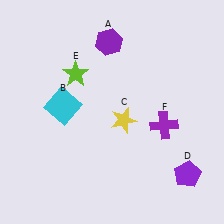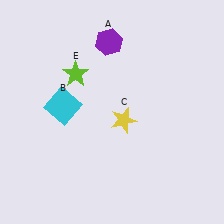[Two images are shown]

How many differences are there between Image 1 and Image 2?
There are 2 differences between the two images.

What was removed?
The purple pentagon (D), the purple cross (F) were removed in Image 2.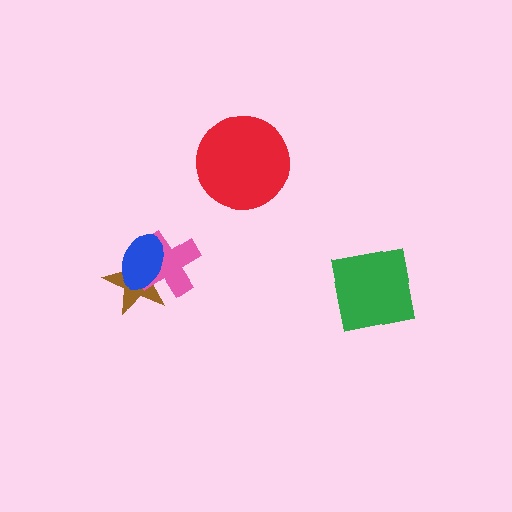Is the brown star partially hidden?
Yes, it is partially covered by another shape.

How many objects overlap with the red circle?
0 objects overlap with the red circle.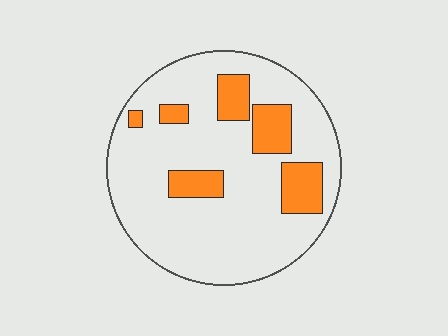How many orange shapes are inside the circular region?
6.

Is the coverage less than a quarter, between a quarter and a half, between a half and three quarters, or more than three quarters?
Less than a quarter.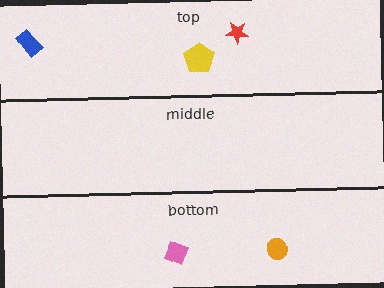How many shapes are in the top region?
3.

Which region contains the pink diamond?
The bottom region.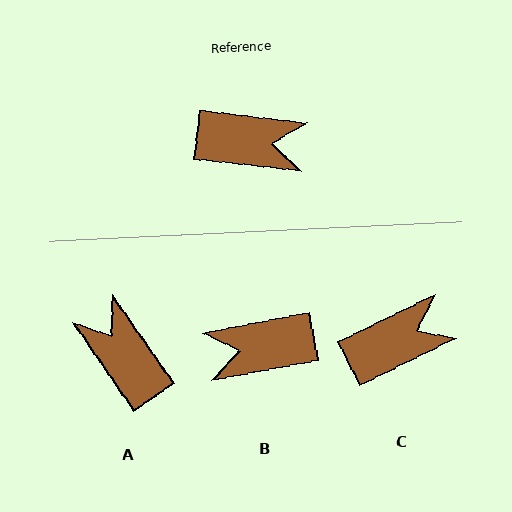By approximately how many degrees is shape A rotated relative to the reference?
Approximately 131 degrees counter-clockwise.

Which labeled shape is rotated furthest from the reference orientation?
B, about 163 degrees away.